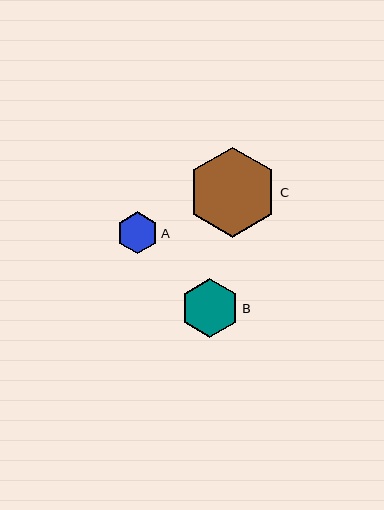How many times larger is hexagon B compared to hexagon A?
Hexagon B is approximately 1.4 times the size of hexagon A.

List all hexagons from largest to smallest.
From largest to smallest: C, B, A.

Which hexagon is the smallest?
Hexagon A is the smallest with a size of approximately 42 pixels.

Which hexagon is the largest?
Hexagon C is the largest with a size of approximately 90 pixels.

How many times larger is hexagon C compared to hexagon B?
Hexagon C is approximately 1.5 times the size of hexagon B.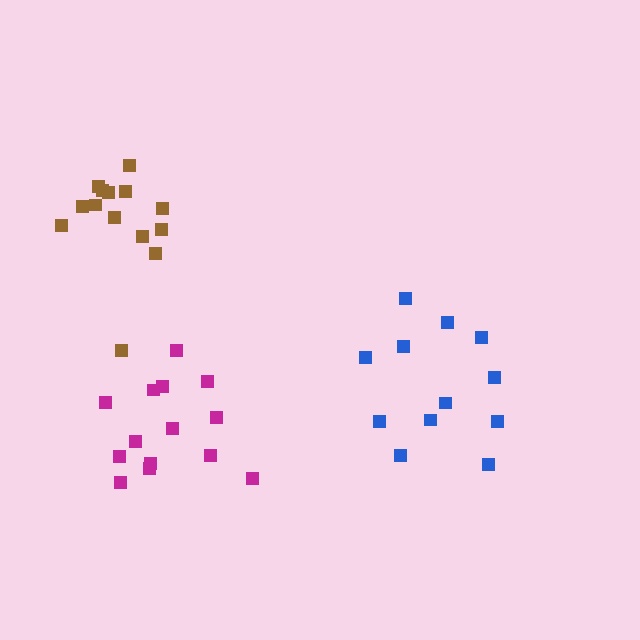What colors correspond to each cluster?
The clusters are colored: blue, magenta, brown.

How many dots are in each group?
Group 1: 12 dots, Group 2: 14 dots, Group 3: 14 dots (40 total).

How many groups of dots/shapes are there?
There are 3 groups.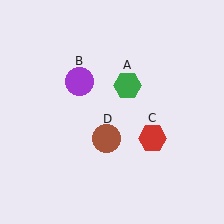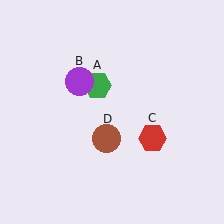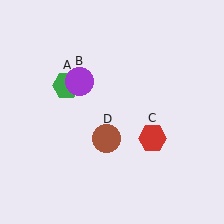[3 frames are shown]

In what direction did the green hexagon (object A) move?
The green hexagon (object A) moved left.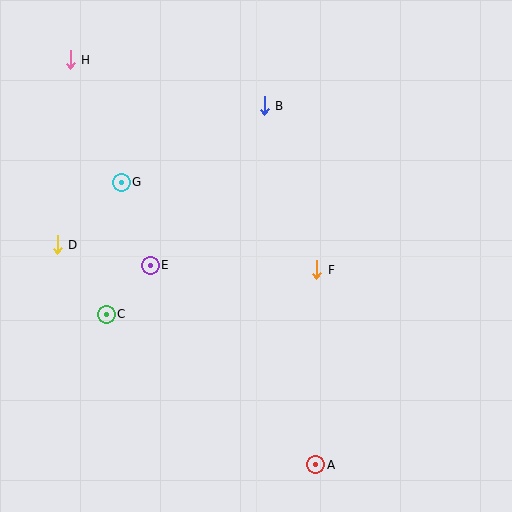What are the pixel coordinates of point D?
Point D is at (57, 245).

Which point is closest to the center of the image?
Point F at (317, 270) is closest to the center.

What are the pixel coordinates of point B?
Point B is at (264, 106).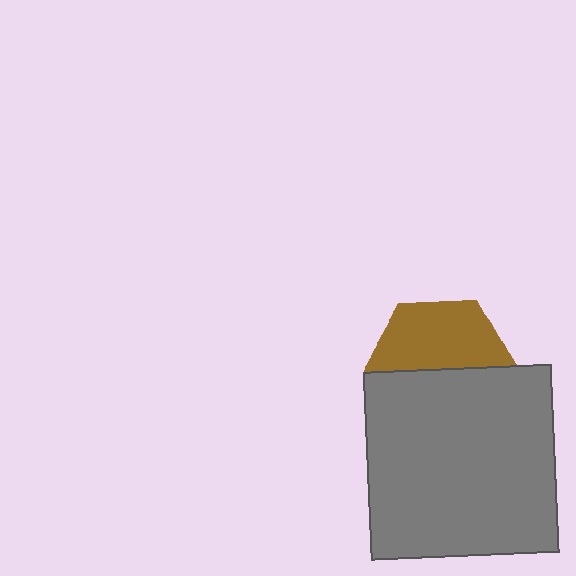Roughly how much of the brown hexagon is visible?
About half of it is visible (roughly 50%).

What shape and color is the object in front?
The object in front is a gray square.